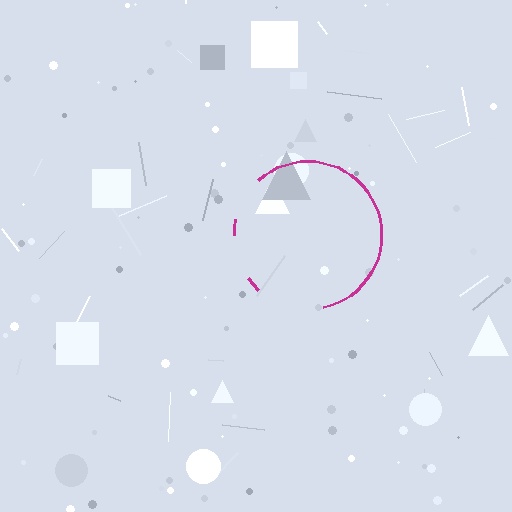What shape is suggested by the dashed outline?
The dashed outline suggests a circle.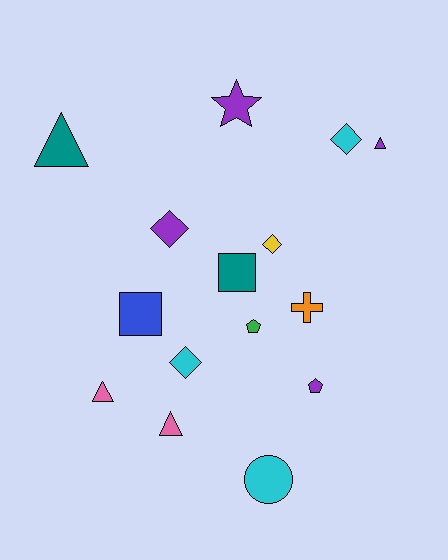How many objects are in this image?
There are 15 objects.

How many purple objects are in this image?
There are 4 purple objects.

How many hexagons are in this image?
There are no hexagons.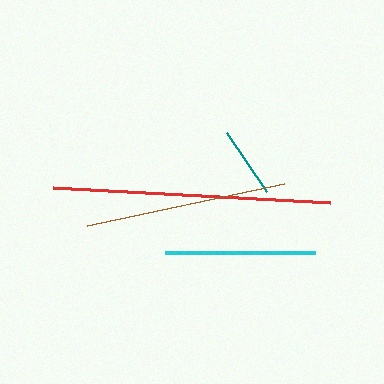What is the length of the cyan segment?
The cyan segment is approximately 150 pixels long.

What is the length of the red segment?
The red segment is approximately 277 pixels long.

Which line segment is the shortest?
The teal line is the shortest at approximately 72 pixels.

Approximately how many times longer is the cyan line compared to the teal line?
The cyan line is approximately 2.1 times the length of the teal line.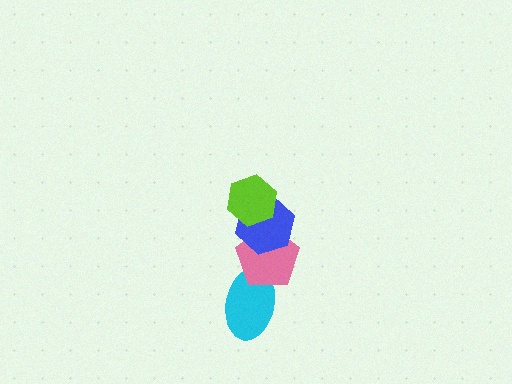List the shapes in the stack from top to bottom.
From top to bottom: the lime hexagon, the blue hexagon, the pink pentagon, the cyan ellipse.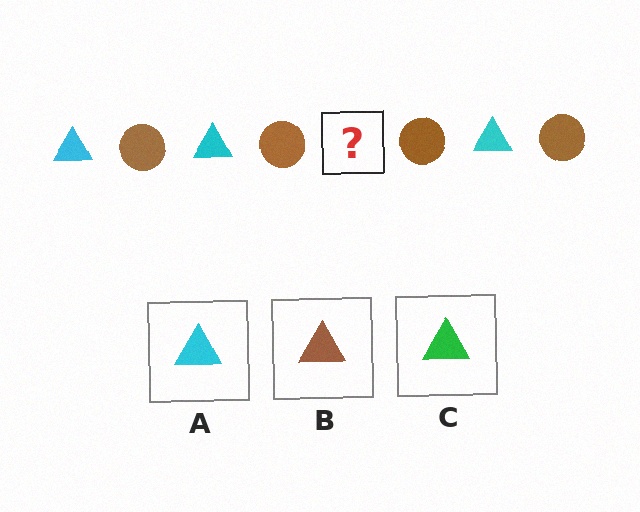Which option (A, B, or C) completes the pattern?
A.